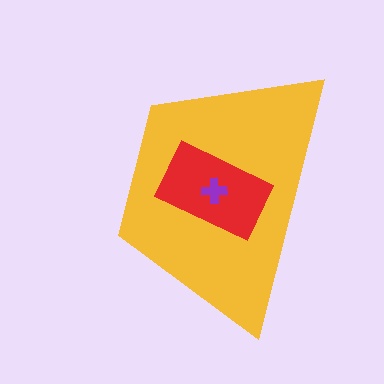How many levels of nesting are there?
3.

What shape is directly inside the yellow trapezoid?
The red rectangle.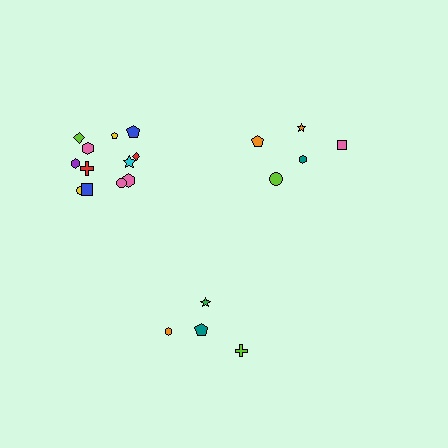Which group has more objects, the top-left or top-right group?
The top-left group.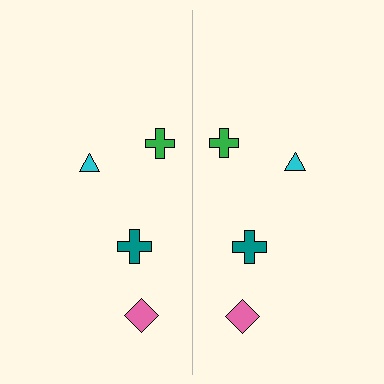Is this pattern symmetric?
Yes, this pattern has bilateral (reflection) symmetry.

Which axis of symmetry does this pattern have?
The pattern has a vertical axis of symmetry running through the center of the image.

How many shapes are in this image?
There are 8 shapes in this image.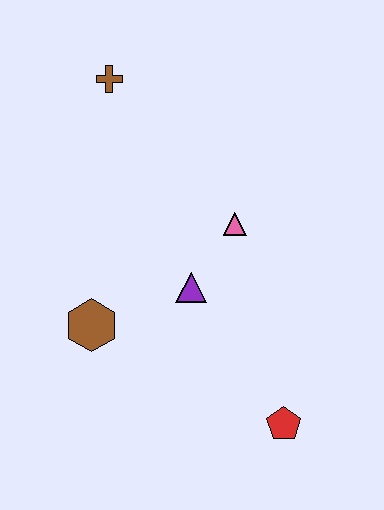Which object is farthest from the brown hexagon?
The brown cross is farthest from the brown hexagon.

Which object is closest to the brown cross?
The pink triangle is closest to the brown cross.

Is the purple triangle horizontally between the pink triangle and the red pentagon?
No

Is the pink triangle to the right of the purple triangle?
Yes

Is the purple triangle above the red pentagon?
Yes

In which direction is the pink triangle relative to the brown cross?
The pink triangle is below the brown cross.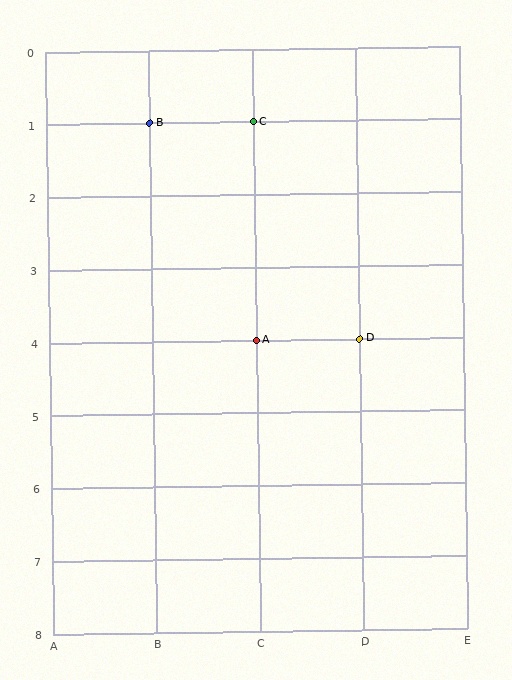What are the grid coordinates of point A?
Point A is at grid coordinates (C, 4).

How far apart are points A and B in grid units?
Points A and B are 1 column and 3 rows apart (about 3.2 grid units diagonally).